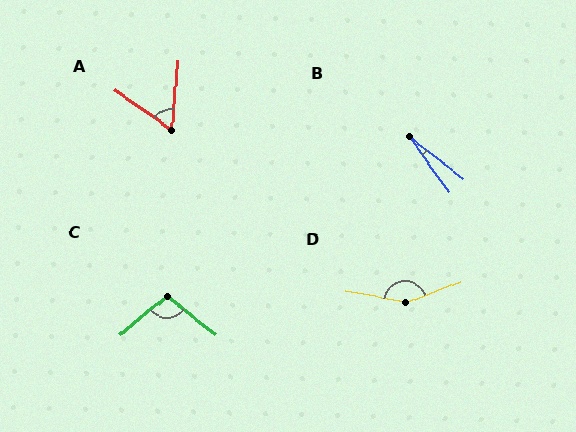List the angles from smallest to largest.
B (17°), A (61°), C (101°), D (149°).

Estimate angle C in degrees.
Approximately 101 degrees.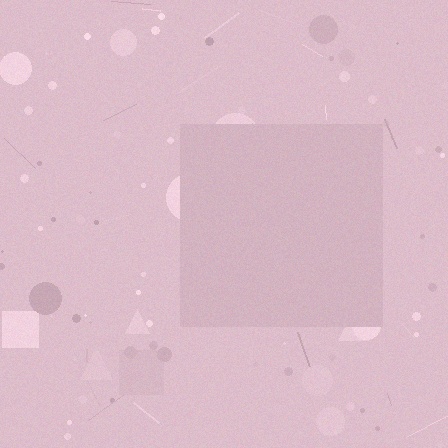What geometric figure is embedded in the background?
A square is embedded in the background.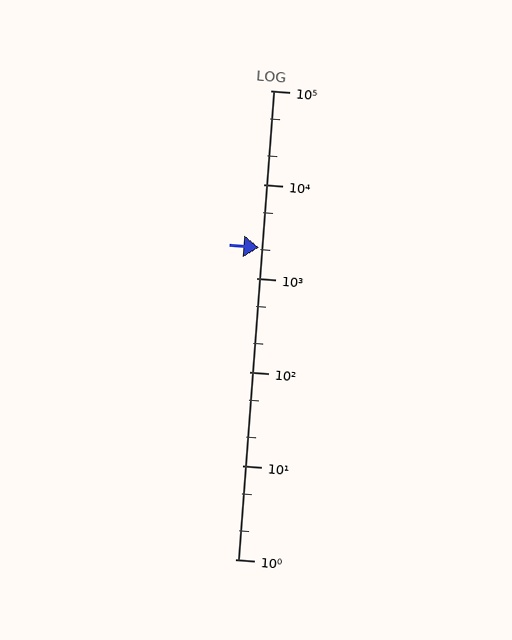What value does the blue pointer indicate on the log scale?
The pointer indicates approximately 2100.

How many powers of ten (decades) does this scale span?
The scale spans 5 decades, from 1 to 100000.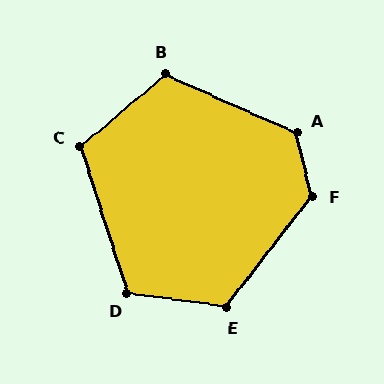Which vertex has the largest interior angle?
F, at approximately 129 degrees.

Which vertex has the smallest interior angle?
C, at approximately 113 degrees.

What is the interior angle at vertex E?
Approximately 120 degrees (obtuse).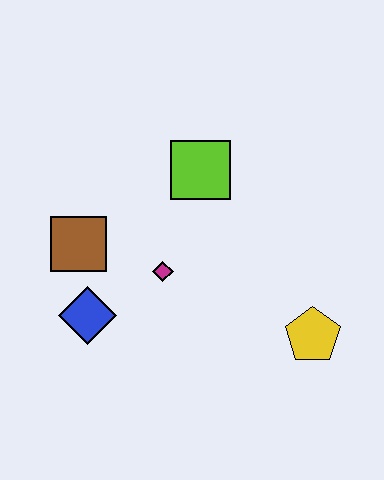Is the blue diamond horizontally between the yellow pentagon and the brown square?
Yes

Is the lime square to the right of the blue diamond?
Yes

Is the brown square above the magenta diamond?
Yes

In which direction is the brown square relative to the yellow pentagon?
The brown square is to the left of the yellow pentagon.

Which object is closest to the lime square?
The magenta diamond is closest to the lime square.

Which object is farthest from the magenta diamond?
The yellow pentagon is farthest from the magenta diamond.